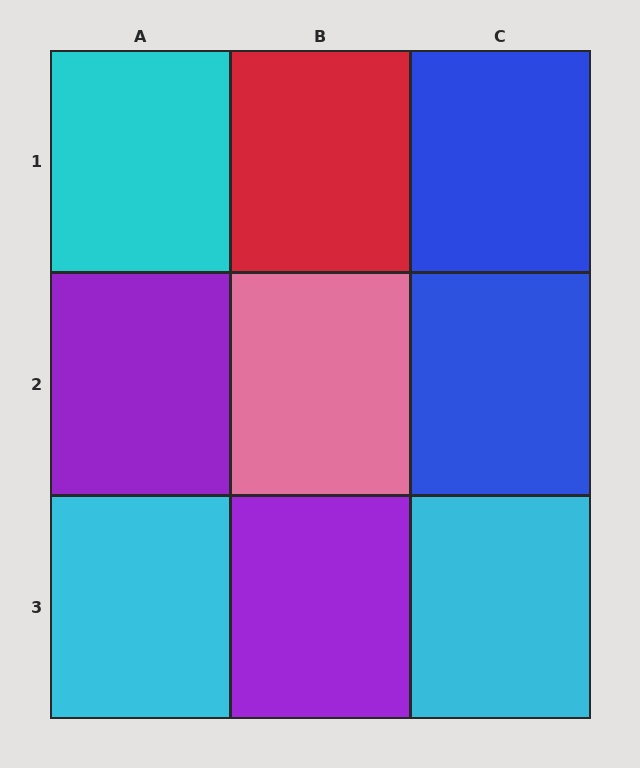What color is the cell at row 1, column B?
Red.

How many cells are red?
1 cell is red.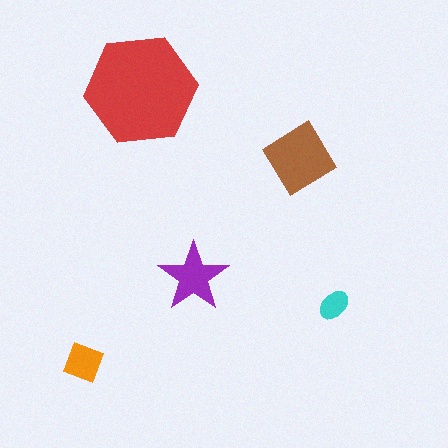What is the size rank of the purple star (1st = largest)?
3rd.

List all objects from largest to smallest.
The red hexagon, the brown diamond, the purple star, the orange diamond, the cyan ellipse.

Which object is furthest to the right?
The cyan ellipse is rightmost.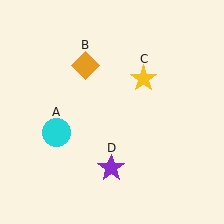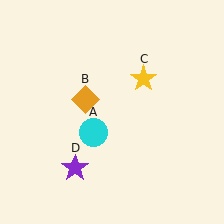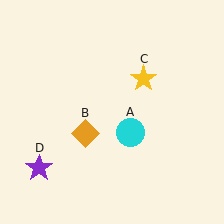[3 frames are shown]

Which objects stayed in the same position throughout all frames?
Yellow star (object C) remained stationary.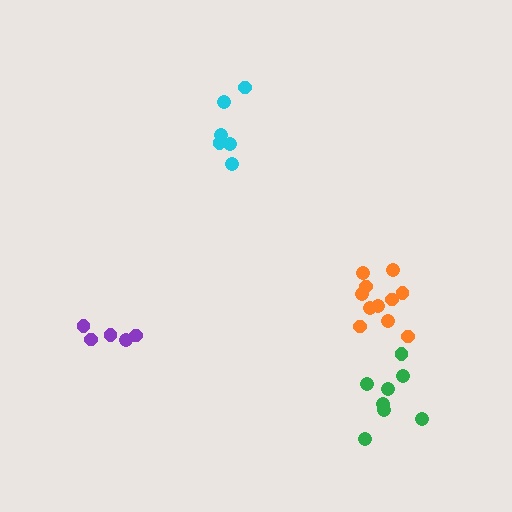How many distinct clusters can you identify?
There are 4 distinct clusters.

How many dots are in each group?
Group 1: 11 dots, Group 2: 6 dots, Group 3: 8 dots, Group 4: 5 dots (30 total).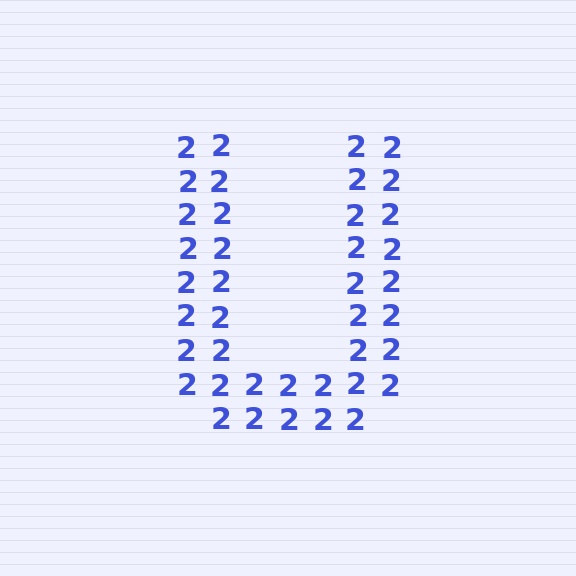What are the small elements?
The small elements are digit 2's.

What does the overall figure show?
The overall figure shows the letter U.